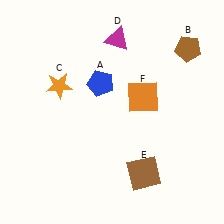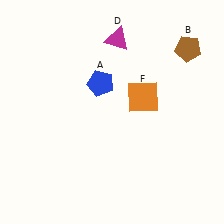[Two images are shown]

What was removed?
The orange star (C), the brown square (E) were removed in Image 2.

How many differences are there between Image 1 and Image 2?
There are 2 differences between the two images.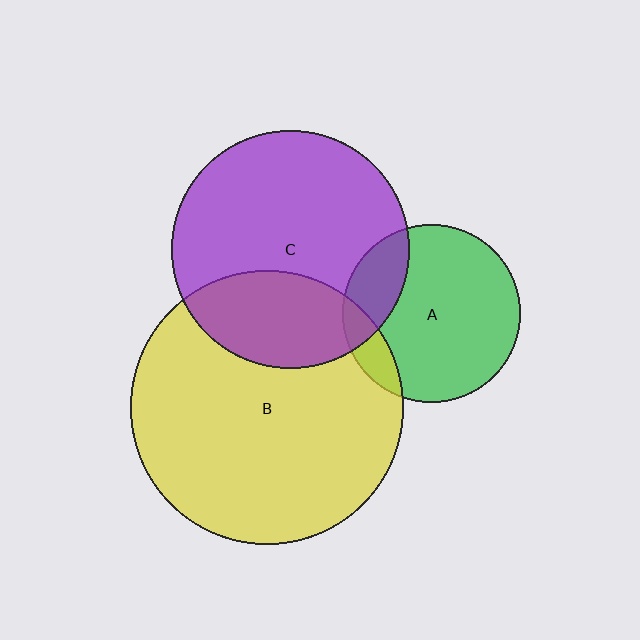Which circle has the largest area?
Circle B (yellow).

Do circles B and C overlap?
Yes.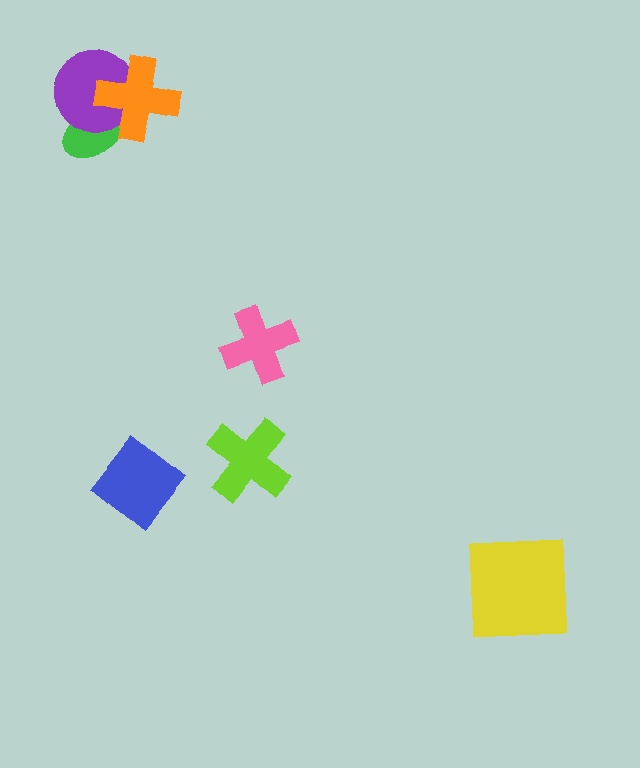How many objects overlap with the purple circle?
2 objects overlap with the purple circle.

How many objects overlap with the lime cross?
0 objects overlap with the lime cross.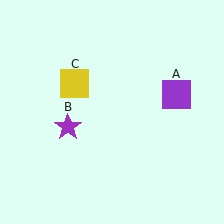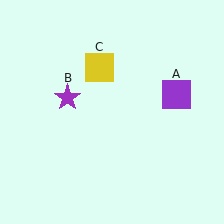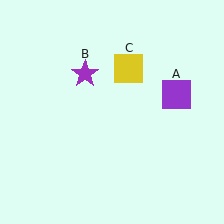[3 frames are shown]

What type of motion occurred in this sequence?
The purple star (object B), yellow square (object C) rotated clockwise around the center of the scene.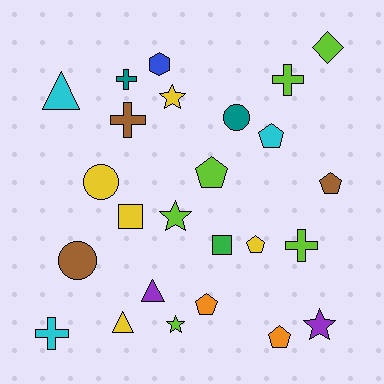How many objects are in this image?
There are 25 objects.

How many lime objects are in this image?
There are 6 lime objects.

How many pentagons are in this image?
There are 6 pentagons.